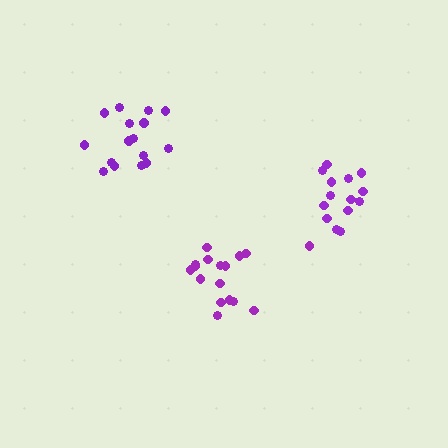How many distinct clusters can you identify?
There are 3 distinct clusters.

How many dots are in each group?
Group 1: 16 dots, Group 2: 17 dots, Group 3: 14 dots (47 total).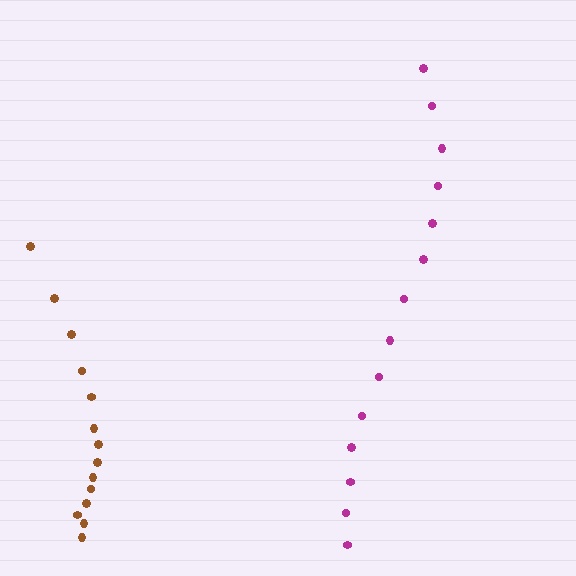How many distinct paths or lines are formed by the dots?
There are 2 distinct paths.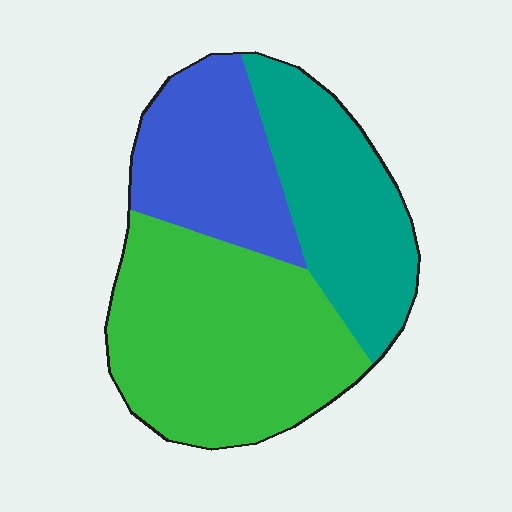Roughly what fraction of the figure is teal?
Teal covers 29% of the figure.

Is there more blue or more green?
Green.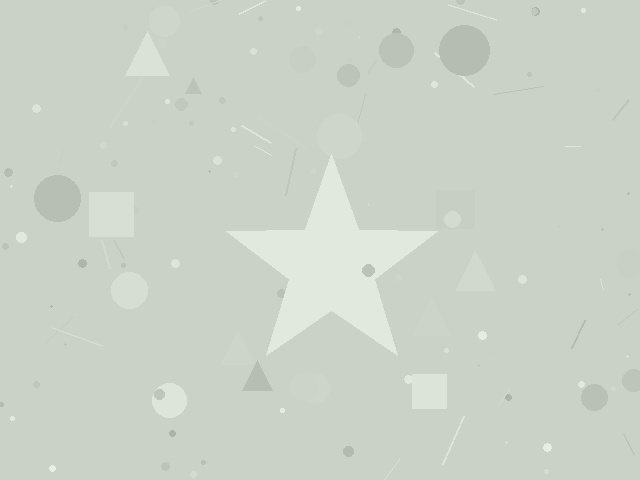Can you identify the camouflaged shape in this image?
The camouflaged shape is a star.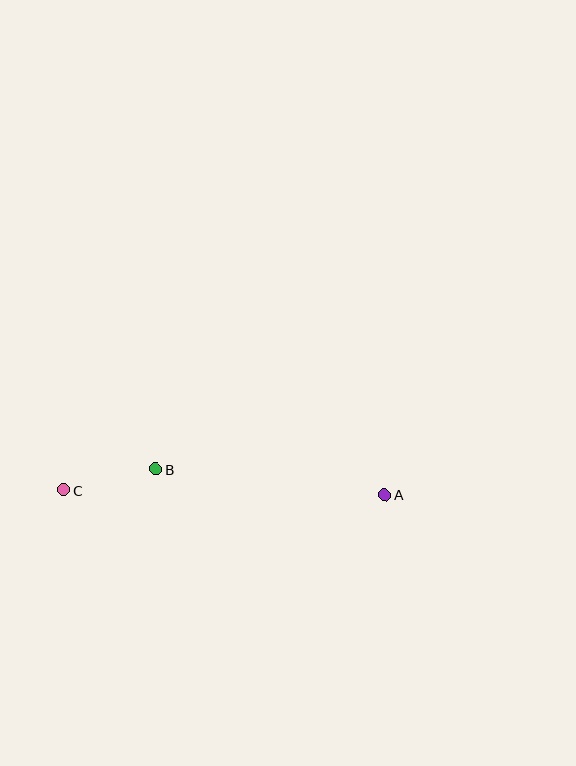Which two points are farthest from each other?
Points A and C are farthest from each other.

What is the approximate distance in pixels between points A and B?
The distance between A and B is approximately 231 pixels.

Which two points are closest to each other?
Points B and C are closest to each other.